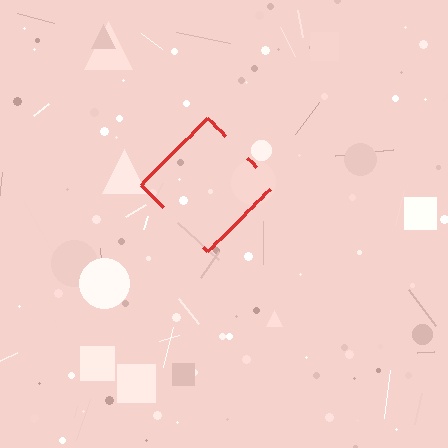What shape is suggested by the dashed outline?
The dashed outline suggests a diamond.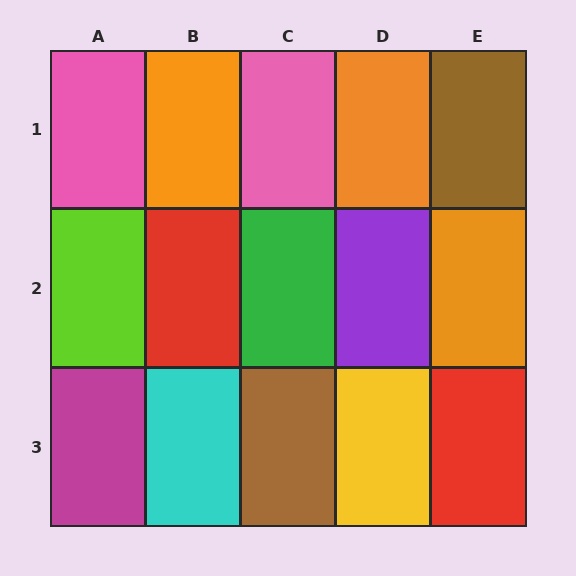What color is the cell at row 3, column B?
Cyan.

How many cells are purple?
1 cell is purple.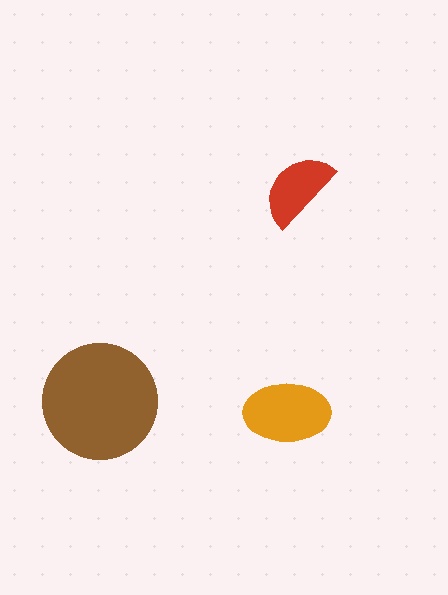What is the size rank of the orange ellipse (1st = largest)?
2nd.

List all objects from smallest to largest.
The red semicircle, the orange ellipse, the brown circle.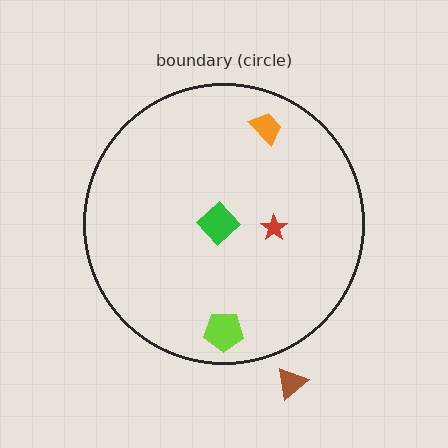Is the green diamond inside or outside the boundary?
Inside.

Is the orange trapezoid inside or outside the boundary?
Inside.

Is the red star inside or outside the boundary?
Inside.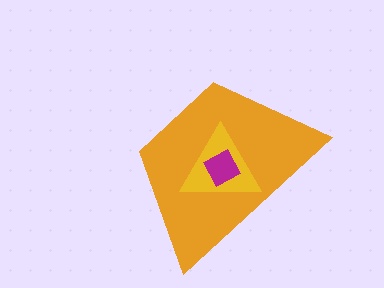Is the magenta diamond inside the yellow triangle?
Yes.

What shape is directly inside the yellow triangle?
The magenta diamond.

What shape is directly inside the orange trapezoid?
The yellow triangle.